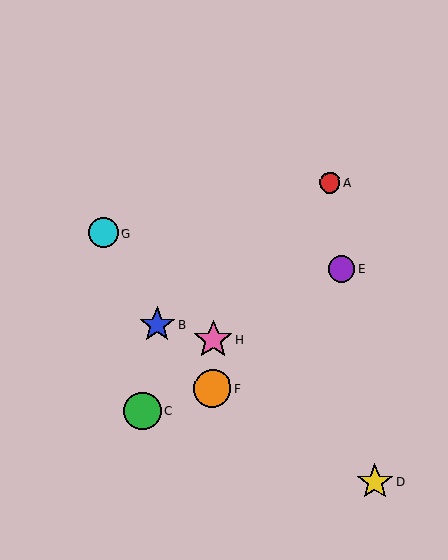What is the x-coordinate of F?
Object F is at x≈213.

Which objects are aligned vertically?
Objects F, H are aligned vertically.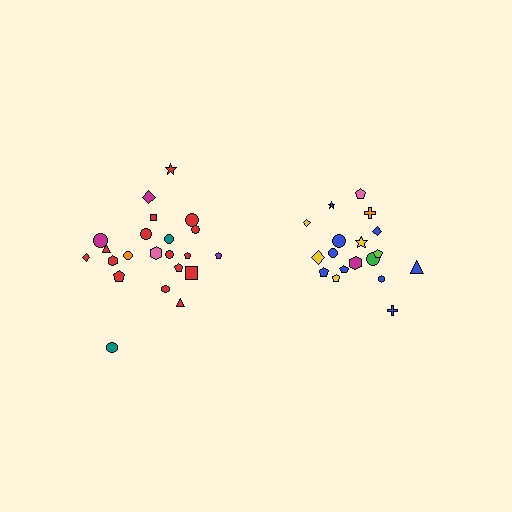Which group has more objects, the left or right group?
The left group.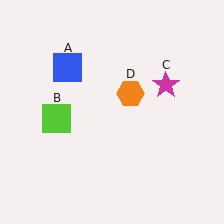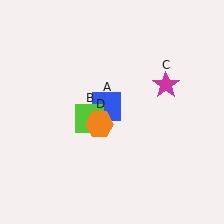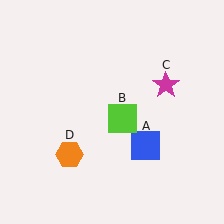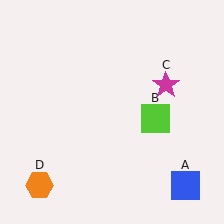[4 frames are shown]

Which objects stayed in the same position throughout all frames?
Magenta star (object C) remained stationary.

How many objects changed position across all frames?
3 objects changed position: blue square (object A), lime square (object B), orange hexagon (object D).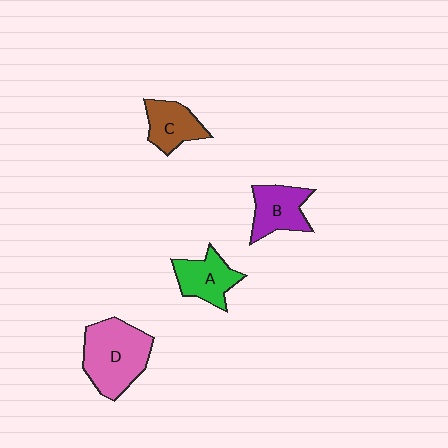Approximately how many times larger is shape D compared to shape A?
Approximately 1.7 times.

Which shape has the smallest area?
Shape C (brown).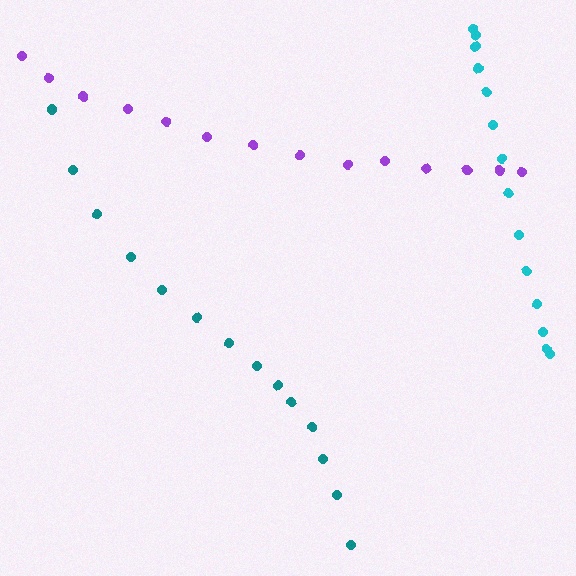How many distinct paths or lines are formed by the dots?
There are 3 distinct paths.